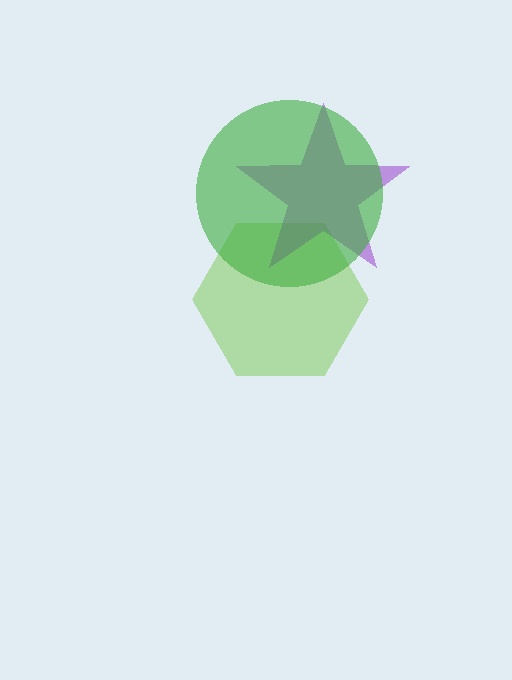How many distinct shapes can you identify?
There are 3 distinct shapes: a lime hexagon, a purple star, a green circle.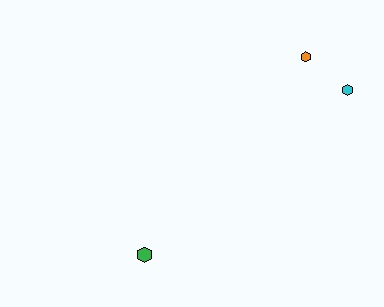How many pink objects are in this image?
There are no pink objects.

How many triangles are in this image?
There are no triangles.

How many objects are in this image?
There are 3 objects.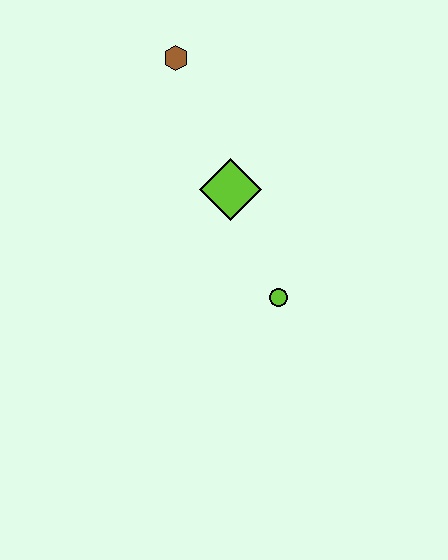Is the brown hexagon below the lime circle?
No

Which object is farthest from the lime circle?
The brown hexagon is farthest from the lime circle.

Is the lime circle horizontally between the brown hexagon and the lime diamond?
No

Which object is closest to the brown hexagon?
The lime diamond is closest to the brown hexagon.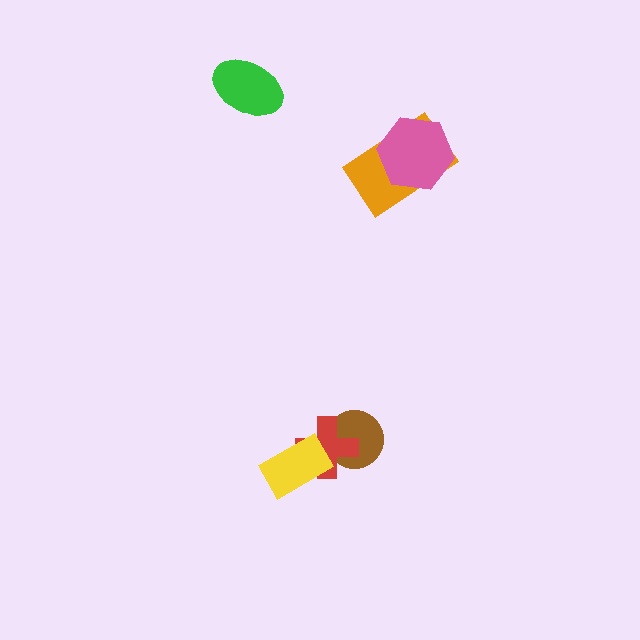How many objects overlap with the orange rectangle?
1 object overlaps with the orange rectangle.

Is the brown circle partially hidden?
Yes, it is partially covered by another shape.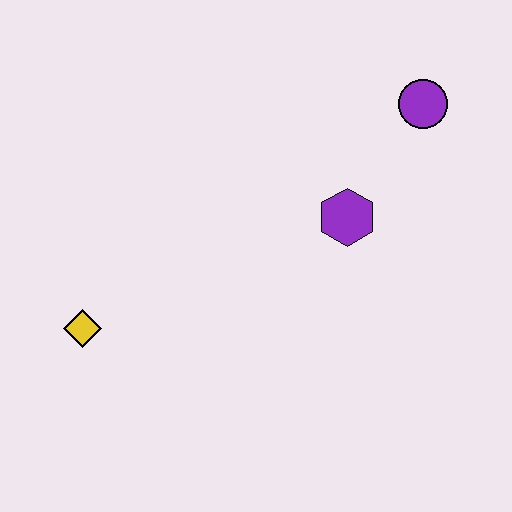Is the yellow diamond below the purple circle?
Yes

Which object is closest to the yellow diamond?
The purple hexagon is closest to the yellow diamond.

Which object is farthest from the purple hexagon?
The yellow diamond is farthest from the purple hexagon.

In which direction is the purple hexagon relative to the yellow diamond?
The purple hexagon is to the right of the yellow diamond.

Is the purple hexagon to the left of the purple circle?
Yes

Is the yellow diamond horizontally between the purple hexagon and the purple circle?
No